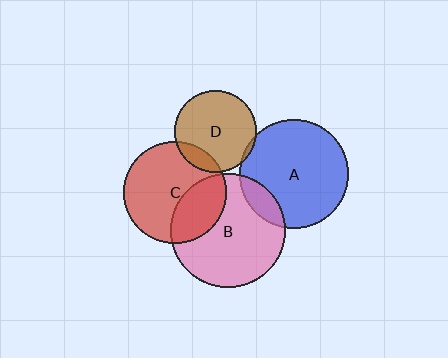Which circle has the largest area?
Circle B (pink).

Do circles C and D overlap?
Yes.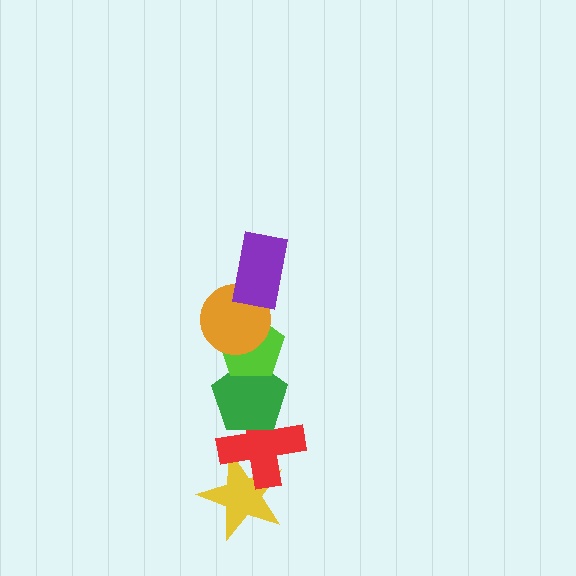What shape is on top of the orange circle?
The purple rectangle is on top of the orange circle.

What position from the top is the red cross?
The red cross is 5th from the top.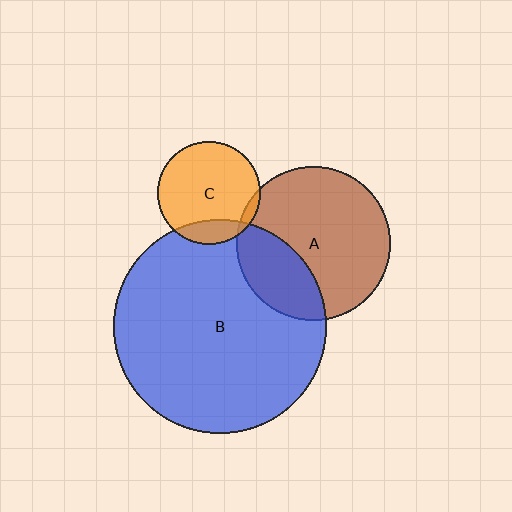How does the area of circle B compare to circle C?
Approximately 4.3 times.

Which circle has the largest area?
Circle B (blue).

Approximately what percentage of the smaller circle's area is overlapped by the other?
Approximately 5%.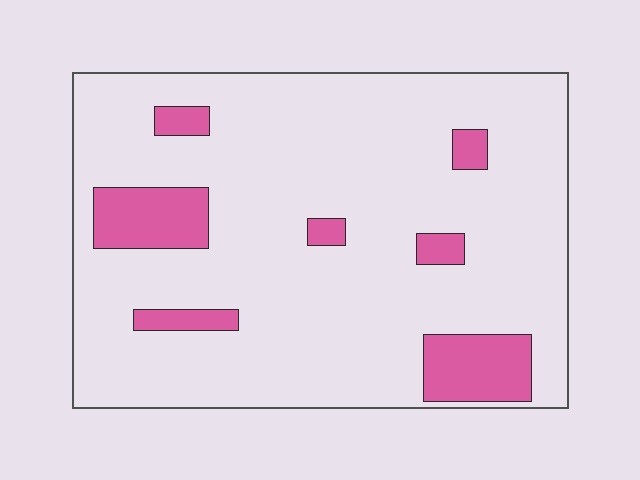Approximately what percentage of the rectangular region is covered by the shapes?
Approximately 15%.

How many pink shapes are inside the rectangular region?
7.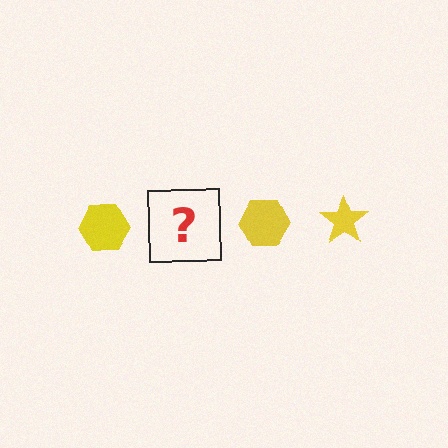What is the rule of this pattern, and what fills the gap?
The rule is that the pattern cycles through hexagon, star shapes in yellow. The gap should be filled with a yellow star.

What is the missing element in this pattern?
The missing element is a yellow star.